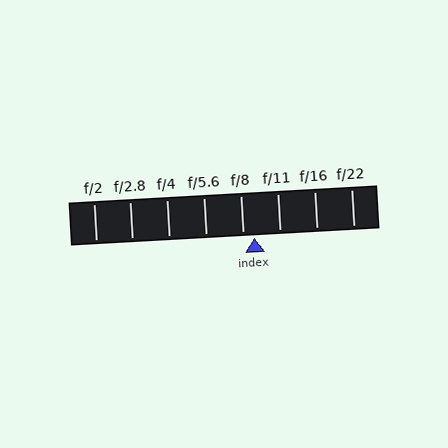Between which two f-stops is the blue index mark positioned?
The index mark is between f/8 and f/11.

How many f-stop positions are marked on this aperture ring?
There are 8 f-stop positions marked.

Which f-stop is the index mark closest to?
The index mark is closest to f/8.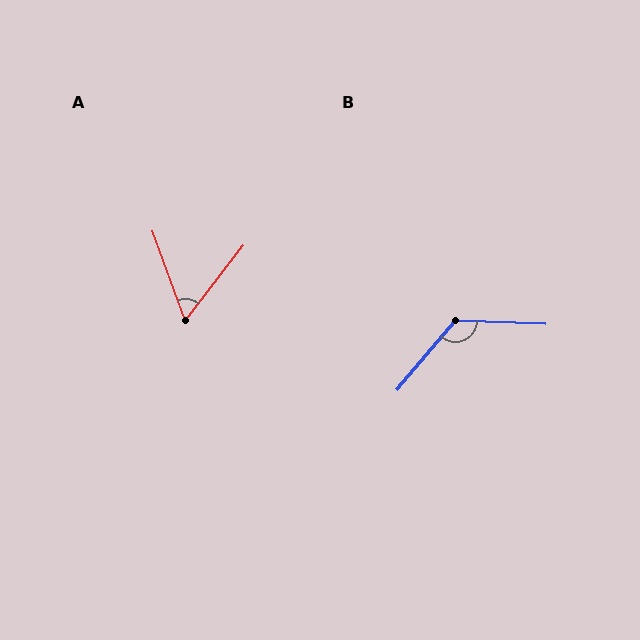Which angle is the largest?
B, at approximately 128 degrees.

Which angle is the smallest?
A, at approximately 58 degrees.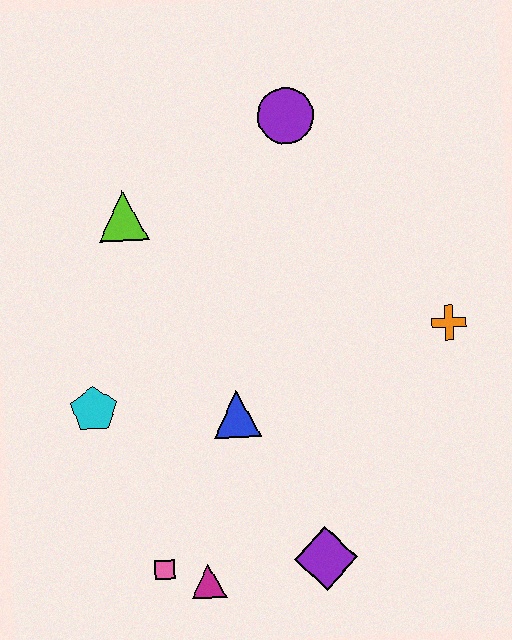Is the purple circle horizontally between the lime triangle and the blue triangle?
No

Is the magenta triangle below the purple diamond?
Yes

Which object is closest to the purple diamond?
The magenta triangle is closest to the purple diamond.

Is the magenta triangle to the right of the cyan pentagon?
Yes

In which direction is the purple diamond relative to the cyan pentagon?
The purple diamond is to the right of the cyan pentagon.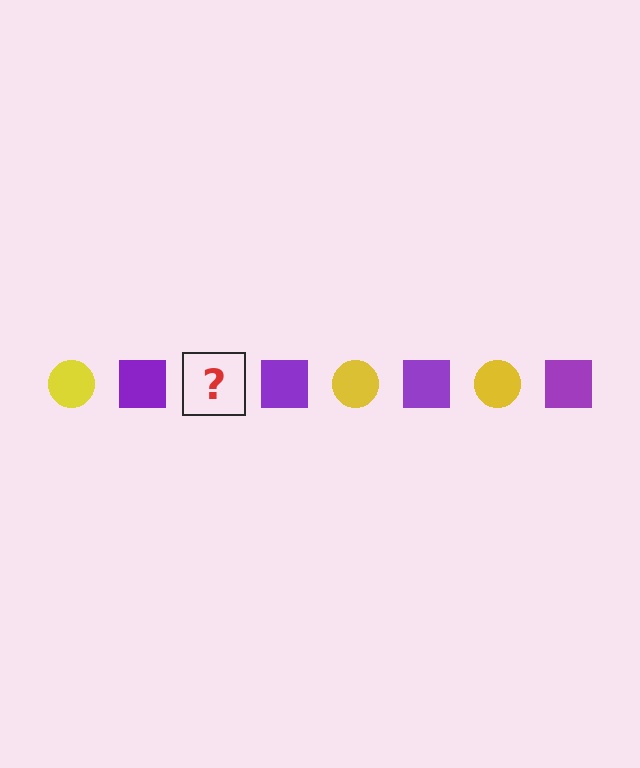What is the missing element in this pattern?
The missing element is a yellow circle.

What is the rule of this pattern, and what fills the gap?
The rule is that the pattern alternates between yellow circle and purple square. The gap should be filled with a yellow circle.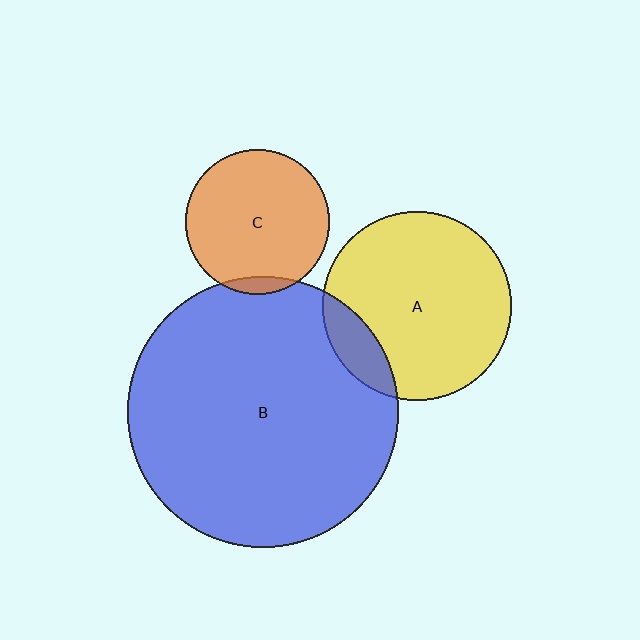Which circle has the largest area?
Circle B (blue).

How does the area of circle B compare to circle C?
Approximately 3.5 times.